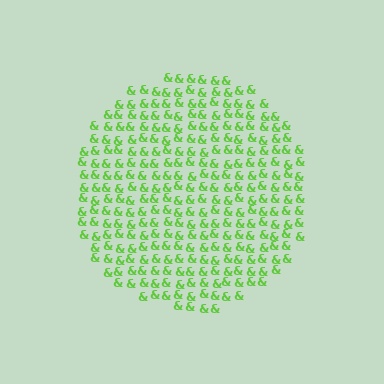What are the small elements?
The small elements are ampersands.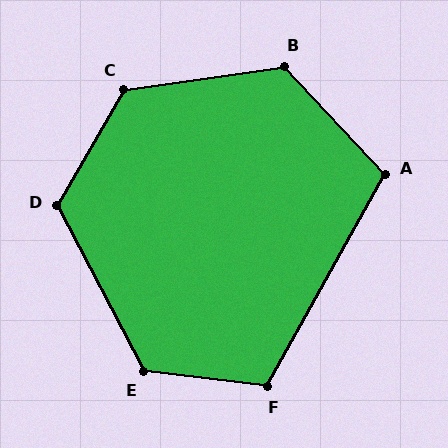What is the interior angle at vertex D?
Approximately 123 degrees (obtuse).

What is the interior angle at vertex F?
Approximately 112 degrees (obtuse).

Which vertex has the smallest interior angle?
A, at approximately 108 degrees.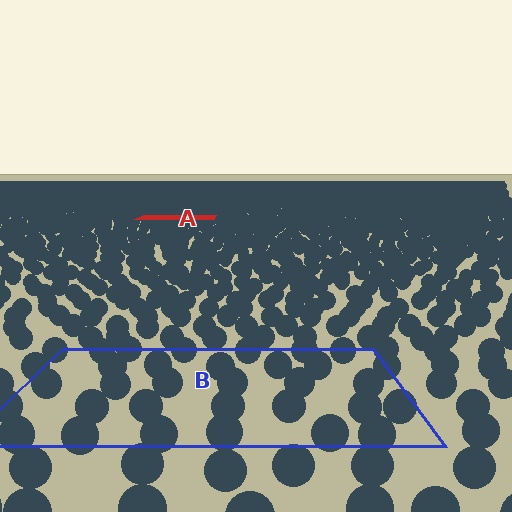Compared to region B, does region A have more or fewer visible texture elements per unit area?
Region A has more texture elements per unit area — they are packed more densely because it is farther away.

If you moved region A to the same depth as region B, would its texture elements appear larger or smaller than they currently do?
They would appear larger. At a closer depth, the same texture elements are projected at a bigger on-screen size.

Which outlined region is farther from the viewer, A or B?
Region A is farther from the viewer — the texture elements inside it appear smaller and more densely packed.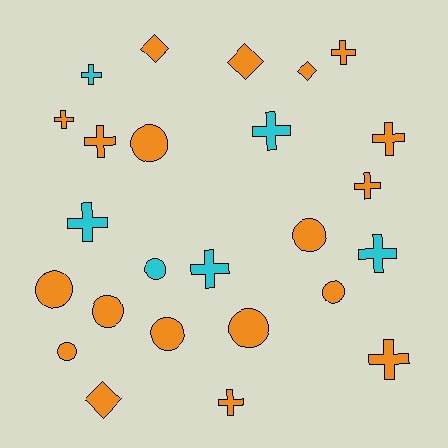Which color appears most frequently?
Orange, with 19 objects.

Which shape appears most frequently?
Cross, with 12 objects.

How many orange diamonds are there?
There are 4 orange diamonds.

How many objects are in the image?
There are 25 objects.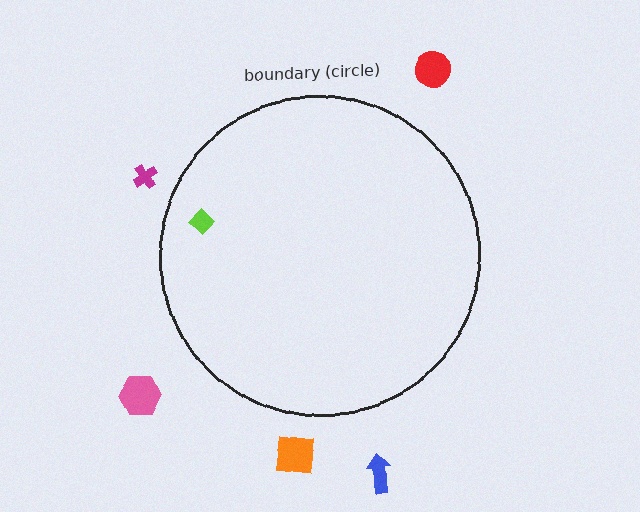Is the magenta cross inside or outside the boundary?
Outside.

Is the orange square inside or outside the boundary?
Outside.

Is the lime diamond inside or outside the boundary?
Inside.